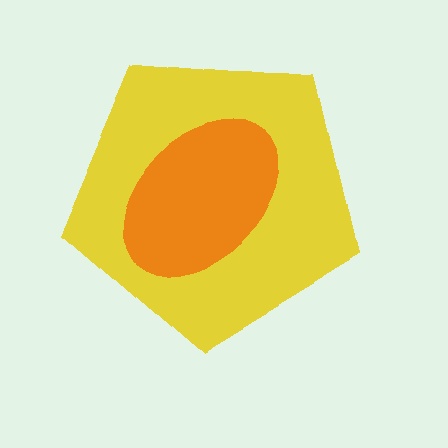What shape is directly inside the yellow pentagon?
The orange ellipse.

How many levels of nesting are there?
2.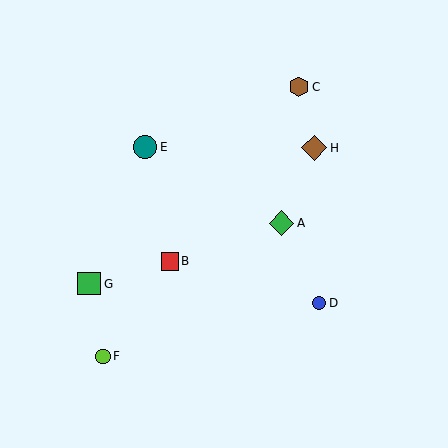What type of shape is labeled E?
Shape E is a teal circle.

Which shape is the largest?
The brown diamond (labeled H) is the largest.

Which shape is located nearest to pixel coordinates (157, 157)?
The teal circle (labeled E) at (145, 147) is nearest to that location.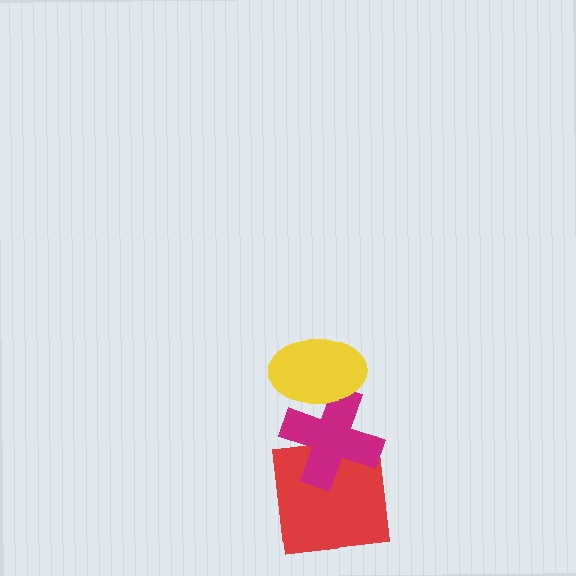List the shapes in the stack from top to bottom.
From top to bottom: the yellow ellipse, the magenta cross, the red square.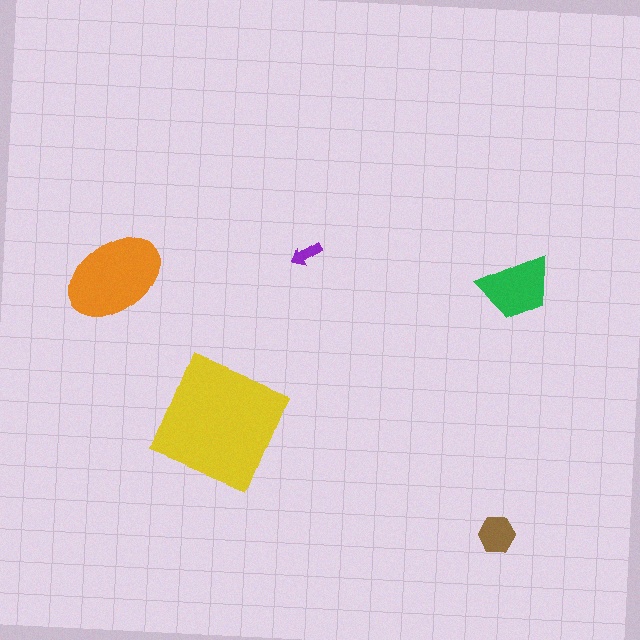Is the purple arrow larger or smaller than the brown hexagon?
Smaller.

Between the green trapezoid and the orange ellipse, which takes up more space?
The orange ellipse.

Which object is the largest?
The yellow square.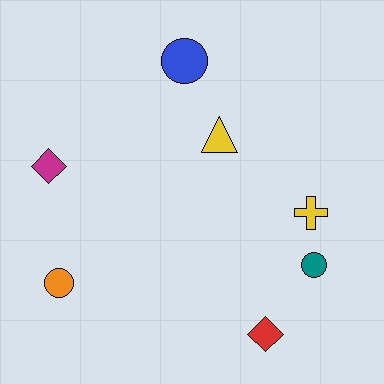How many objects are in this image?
There are 7 objects.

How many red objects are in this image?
There is 1 red object.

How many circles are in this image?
There are 3 circles.